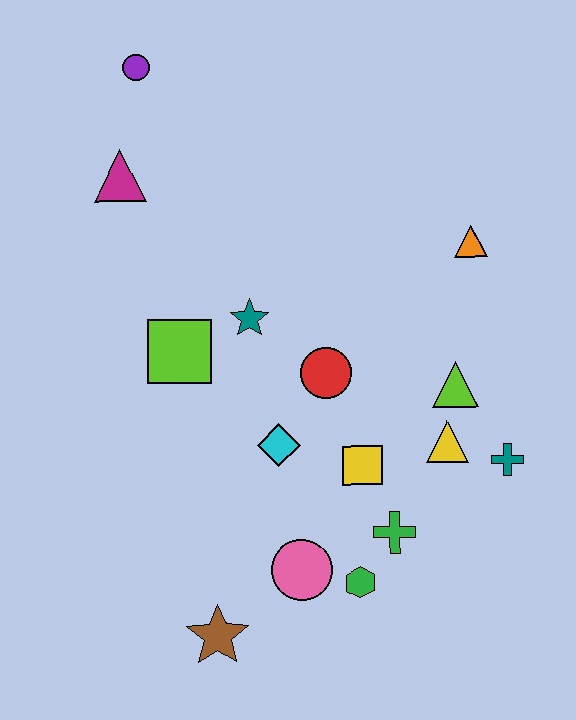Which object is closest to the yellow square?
The green cross is closest to the yellow square.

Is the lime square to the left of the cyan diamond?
Yes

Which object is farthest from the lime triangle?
The purple circle is farthest from the lime triangle.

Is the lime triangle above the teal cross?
Yes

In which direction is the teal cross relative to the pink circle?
The teal cross is to the right of the pink circle.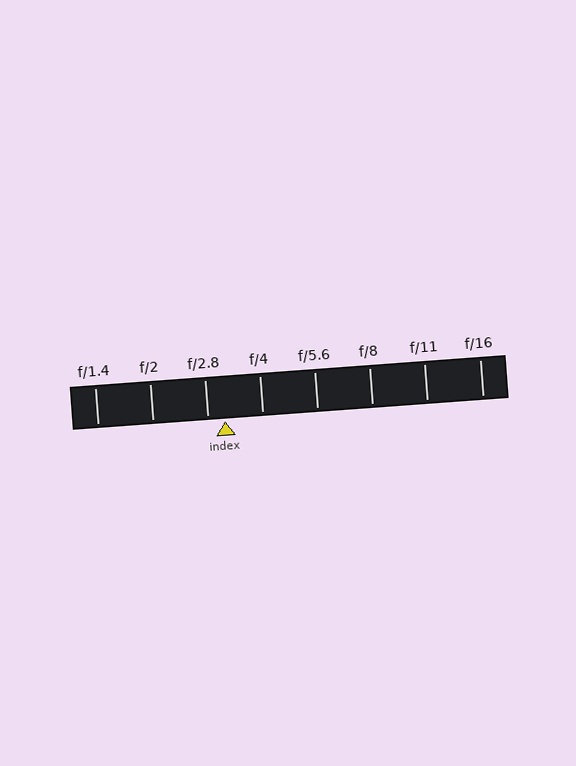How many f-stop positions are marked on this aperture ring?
There are 8 f-stop positions marked.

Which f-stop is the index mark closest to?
The index mark is closest to f/2.8.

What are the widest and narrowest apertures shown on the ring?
The widest aperture shown is f/1.4 and the narrowest is f/16.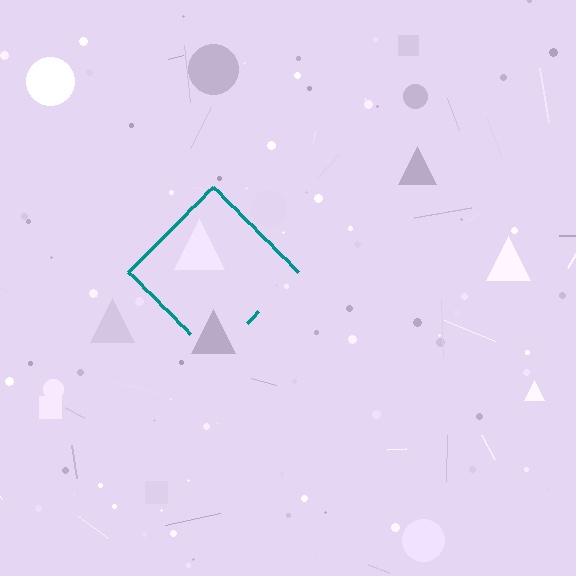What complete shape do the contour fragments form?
The contour fragments form a diamond.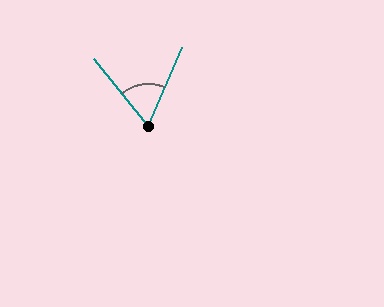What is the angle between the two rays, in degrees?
Approximately 62 degrees.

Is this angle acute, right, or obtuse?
It is acute.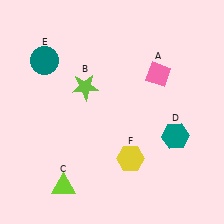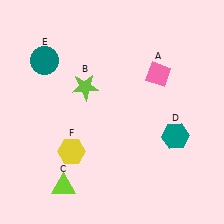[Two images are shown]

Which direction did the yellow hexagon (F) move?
The yellow hexagon (F) moved left.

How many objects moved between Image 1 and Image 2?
1 object moved between the two images.